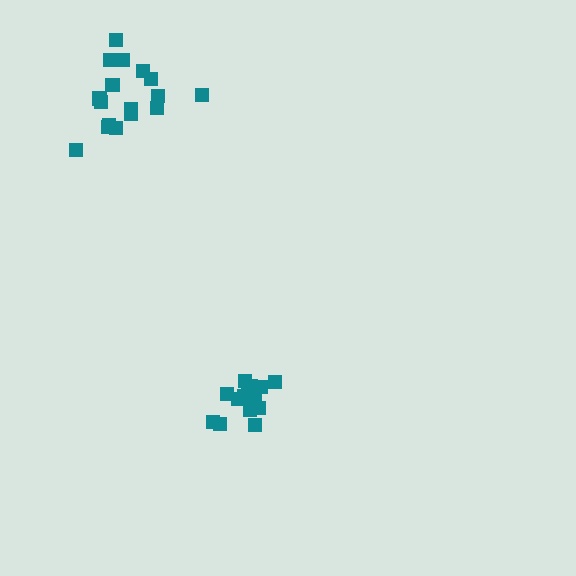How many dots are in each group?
Group 1: 14 dots, Group 2: 17 dots (31 total).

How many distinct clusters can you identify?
There are 2 distinct clusters.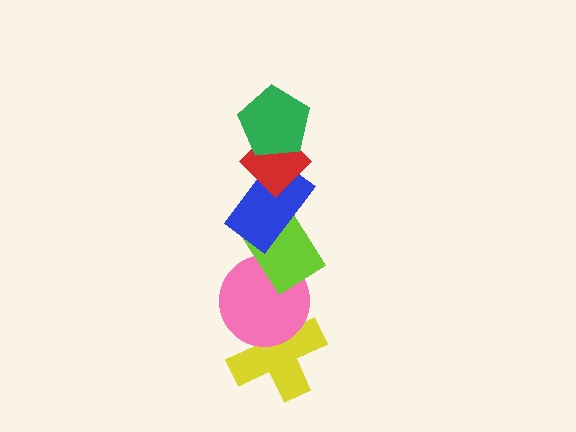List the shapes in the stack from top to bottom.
From top to bottom: the green pentagon, the red diamond, the blue rectangle, the lime rectangle, the pink circle, the yellow cross.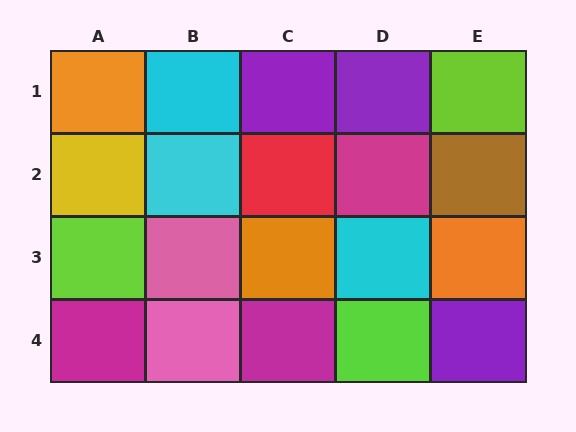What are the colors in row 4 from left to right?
Magenta, pink, magenta, lime, purple.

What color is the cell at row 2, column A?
Yellow.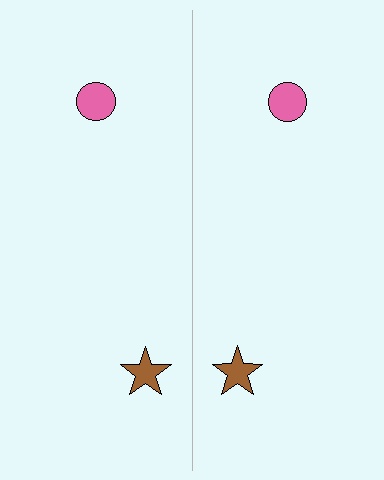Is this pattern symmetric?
Yes, this pattern has bilateral (reflection) symmetry.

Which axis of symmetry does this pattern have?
The pattern has a vertical axis of symmetry running through the center of the image.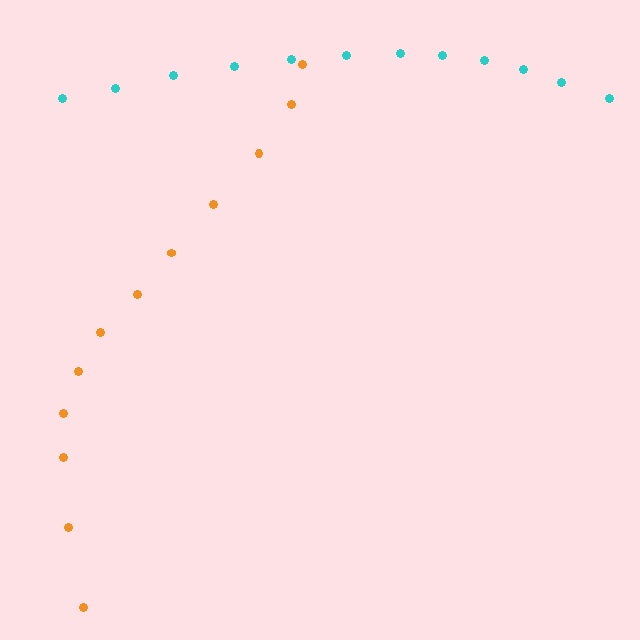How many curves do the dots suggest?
There are 2 distinct paths.